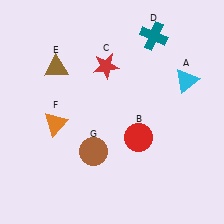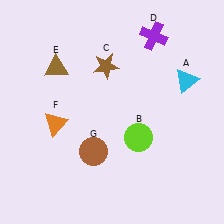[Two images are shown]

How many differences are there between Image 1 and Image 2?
There are 3 differences between the two images.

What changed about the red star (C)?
In Image 1, C is red. In Image 2, it changed to brown.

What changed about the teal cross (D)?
In Image 1, D is teal. In Image 2, it changed to purple.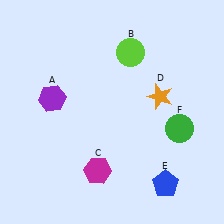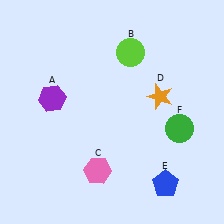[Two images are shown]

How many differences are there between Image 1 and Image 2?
There is 1 difference between the two images.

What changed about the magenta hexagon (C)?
In Image 1, C is magenta. In Image 2, it changed to pink.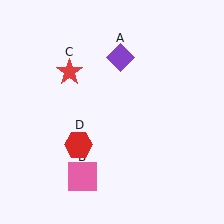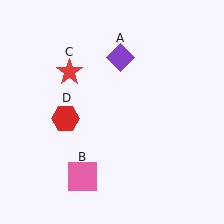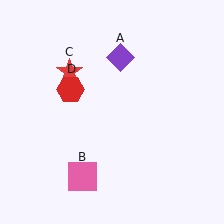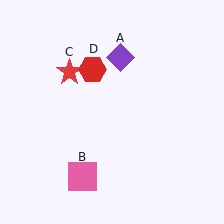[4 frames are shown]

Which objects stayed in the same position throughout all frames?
Purple diamond (object A) and pink square (object B) and red star (object C) remained stationary.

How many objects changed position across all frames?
1 object changed position: red hexagon (object D).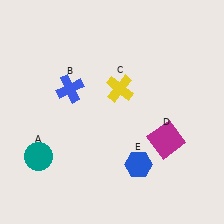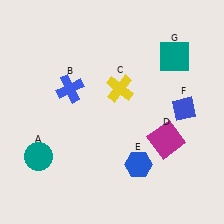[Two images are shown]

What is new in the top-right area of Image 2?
A blue diamond (F) was added in the top-right area of Image 2.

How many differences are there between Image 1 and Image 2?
There are 2 differences between the two images.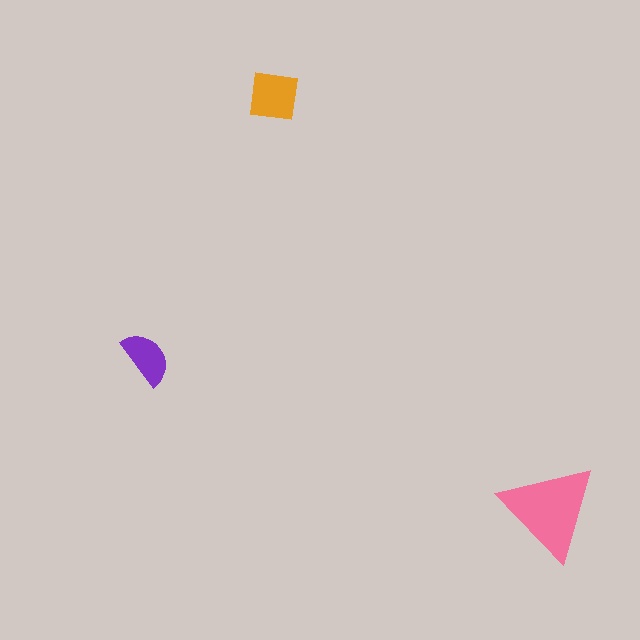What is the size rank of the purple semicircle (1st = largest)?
3rd.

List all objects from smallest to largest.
The purple semicircle, the orange square, the pink triangle.